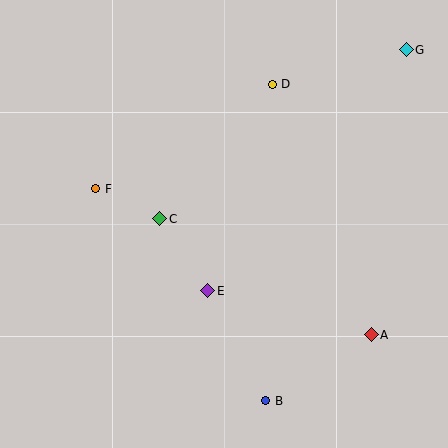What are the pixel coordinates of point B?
Point B is at (266, 401).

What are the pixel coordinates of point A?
Point A is at (371, 335).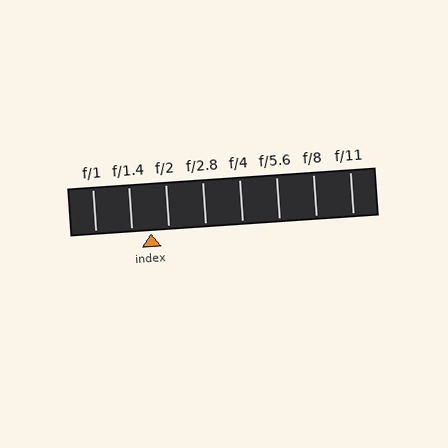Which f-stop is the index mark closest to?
The index mark is closest to f/2.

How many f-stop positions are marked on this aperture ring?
There are 8 f-stop positions marked.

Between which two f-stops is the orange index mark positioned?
The index mark is between f/1.4 and f/2.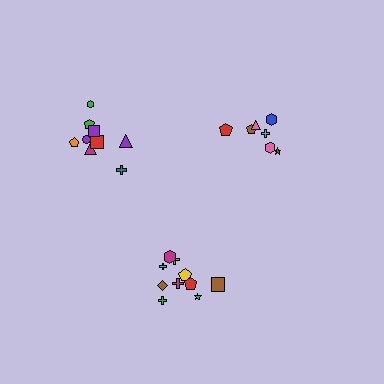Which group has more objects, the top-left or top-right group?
The top-left group.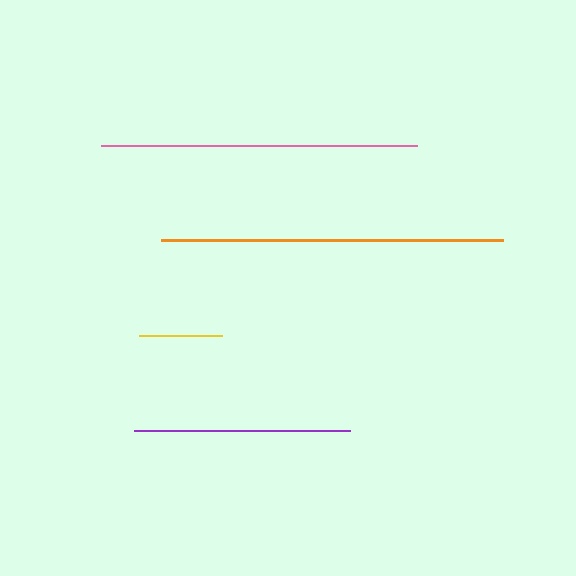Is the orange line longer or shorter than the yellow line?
The orange line is longer than the yellow line.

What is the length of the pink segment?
The pink segment is approximately 316 pixels long.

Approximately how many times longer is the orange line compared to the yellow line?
The orange line is approximately 4.1 times the length of the yellow line.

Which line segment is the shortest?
The yellow line is the shortest at approximately 83 pixels.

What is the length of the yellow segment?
The yellow segment is approximately 83 pixels long.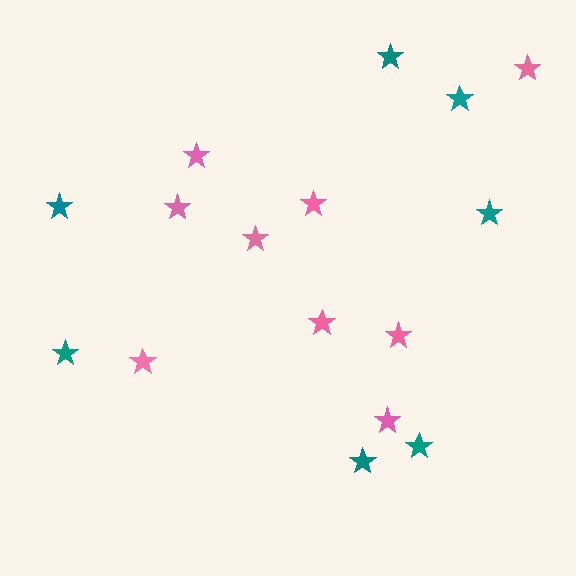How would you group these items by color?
There are 2 groups: one group of teal stars (7) and one group of pink stars (9).